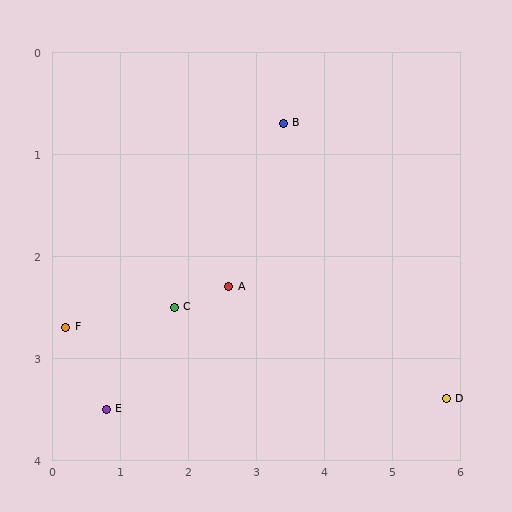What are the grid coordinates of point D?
Point D is at approximately (5.8, 3.4).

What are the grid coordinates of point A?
Point A is at approximately (2.6, 2.3).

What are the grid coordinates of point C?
Point C is at approximately (1.8, 2.5).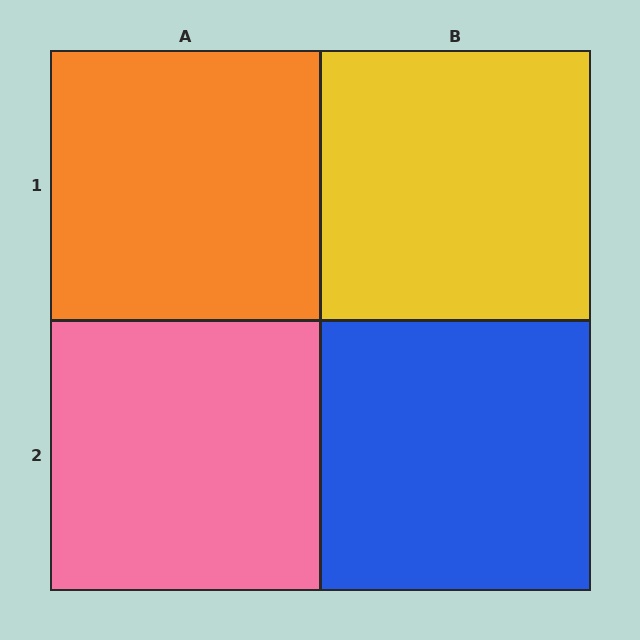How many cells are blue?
1 cell is blue.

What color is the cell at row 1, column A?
Orange.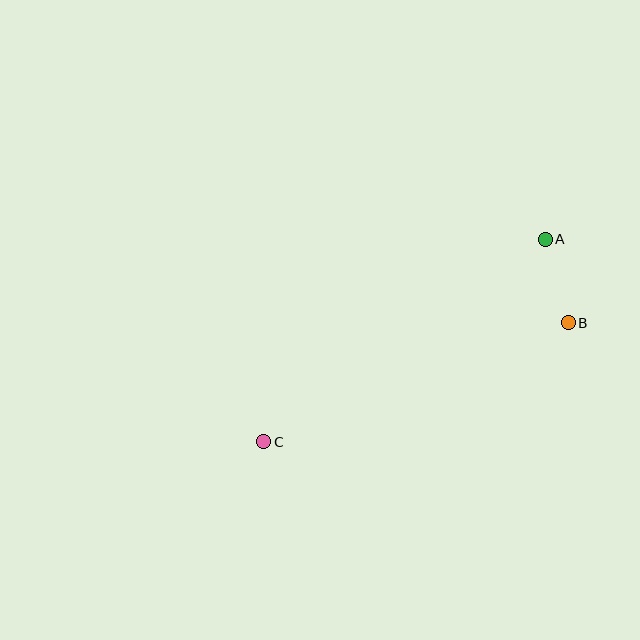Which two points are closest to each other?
Points A and B are closest to each other.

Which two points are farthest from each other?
Points A and C are farthest from each other.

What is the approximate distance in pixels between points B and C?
The distance between B and C is approximately 327 pixels.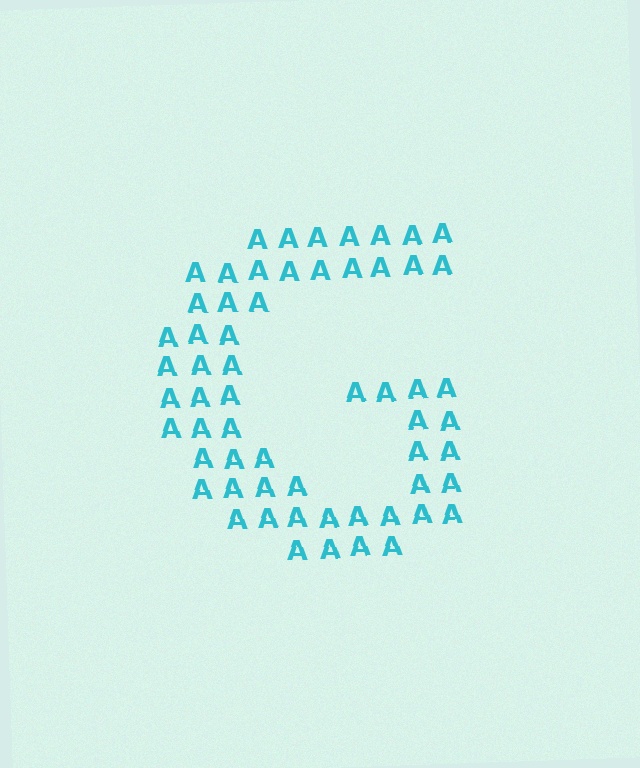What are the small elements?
The small elements are letter A's.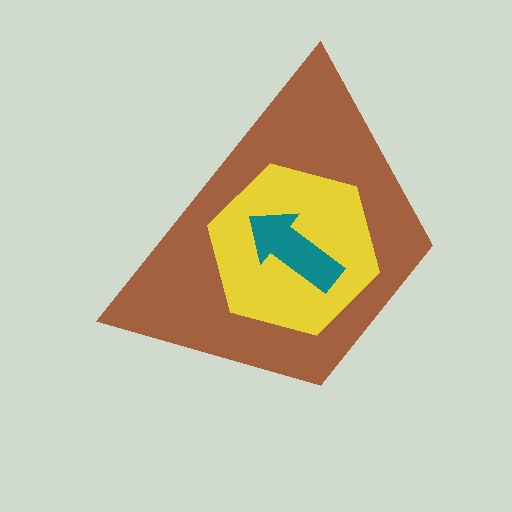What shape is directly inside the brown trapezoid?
The yellow hexagon.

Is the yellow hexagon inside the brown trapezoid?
Yes.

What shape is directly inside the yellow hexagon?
The teal arrow.